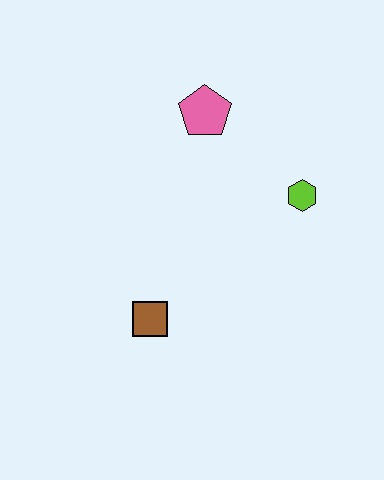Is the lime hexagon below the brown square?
No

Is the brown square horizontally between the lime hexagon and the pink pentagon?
No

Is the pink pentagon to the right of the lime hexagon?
No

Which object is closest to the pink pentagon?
The lime hexagon is closest to the pink pentagon.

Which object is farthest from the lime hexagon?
The brown square is farthest from the lime hexagon.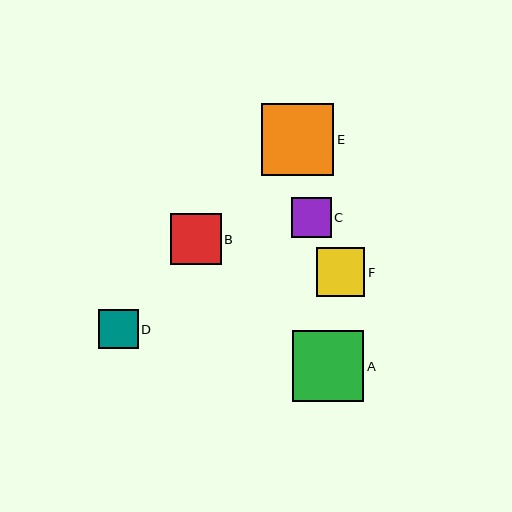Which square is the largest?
Square E is the largest with a size of approximately 72 pixels.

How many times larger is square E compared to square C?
Square E is approximately 1.8 times the size of square C.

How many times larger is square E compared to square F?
Square E is approximately 1.5 times the size of square F.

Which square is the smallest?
Square D is the smallest with a size of approximately 39 pixels.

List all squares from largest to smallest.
From largest to smallest: E, A, B, F, C, D.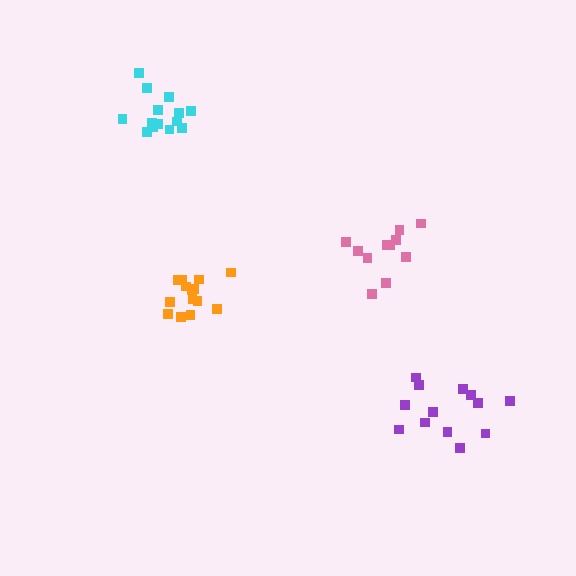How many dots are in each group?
Group 1: 14 dots, Group 2: 11 dots, Group 3: 15 dots, Group 4: 13 dots (53 total).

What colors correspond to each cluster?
The clusters are colored: orange, pink, cyan, purple.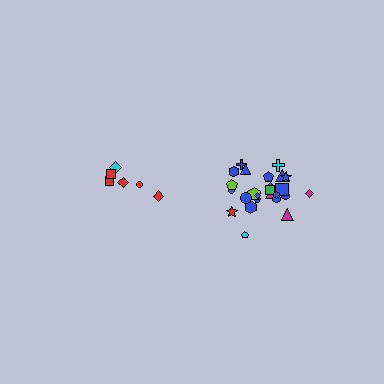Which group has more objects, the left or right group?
The right group.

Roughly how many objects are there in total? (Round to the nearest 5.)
Roughly 30 objects in total.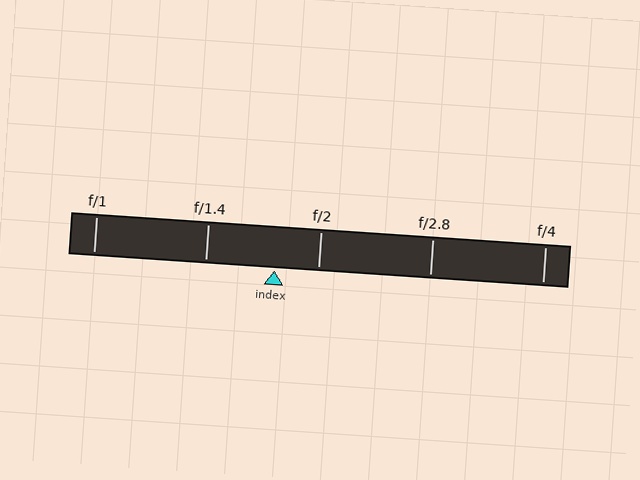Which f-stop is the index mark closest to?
The index mark is closest to f/2.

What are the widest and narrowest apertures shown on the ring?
The widest aperture shown is f/1 and the narrowest is f/4.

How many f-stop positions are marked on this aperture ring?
There are 5 f-stop positions marked.